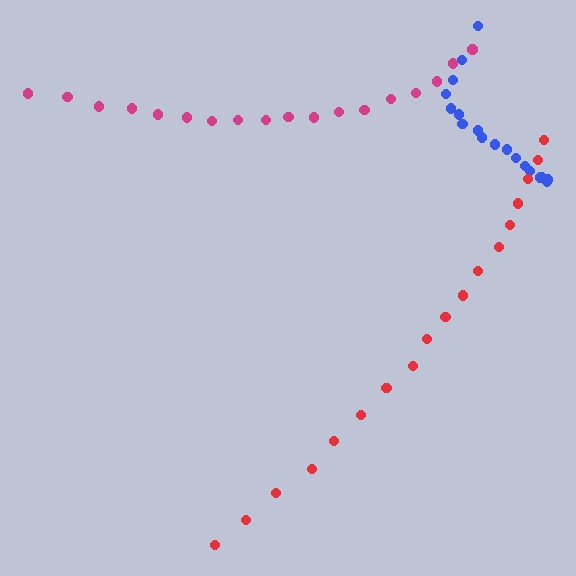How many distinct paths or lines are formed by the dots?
There are 3 distinct paths.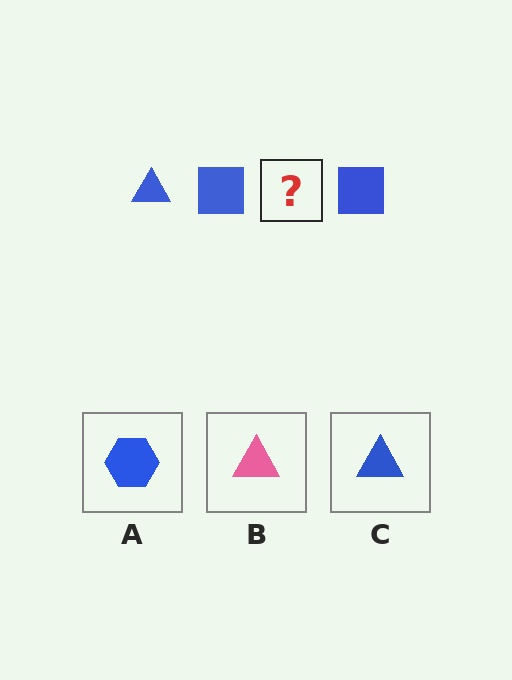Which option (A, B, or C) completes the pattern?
C.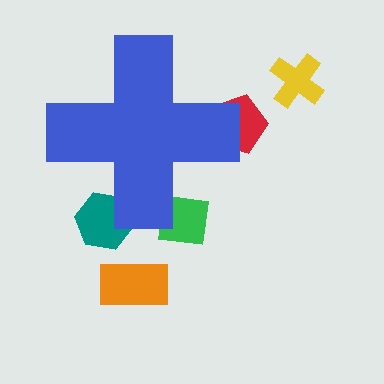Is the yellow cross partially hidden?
No, the yellow cross is fully visible.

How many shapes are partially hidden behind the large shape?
3 shapes are partially hidden.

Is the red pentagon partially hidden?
Yes, the red pentagon is partially hidden behind the blue cross.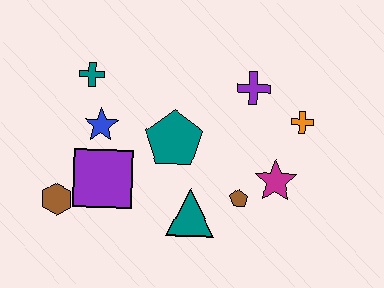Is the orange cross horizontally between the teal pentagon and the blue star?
No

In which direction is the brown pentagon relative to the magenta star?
The brown pentagon is to the left of the magenta star.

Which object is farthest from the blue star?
The orange cross is farthest from the blue star.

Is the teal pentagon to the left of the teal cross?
No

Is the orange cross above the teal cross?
No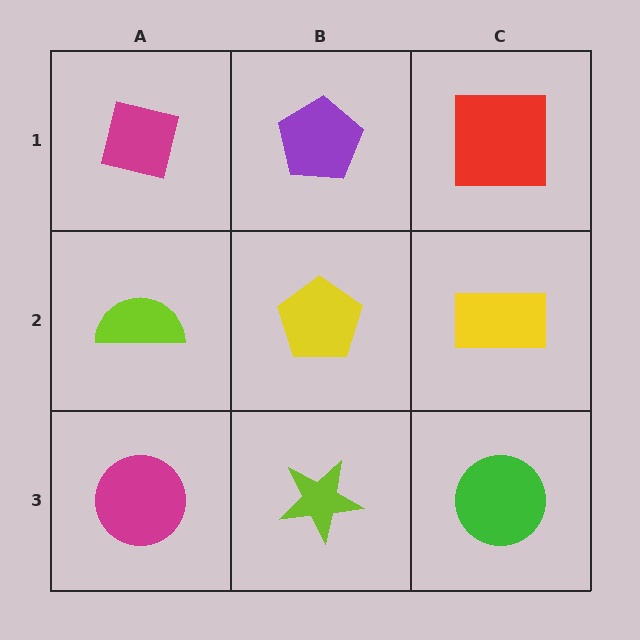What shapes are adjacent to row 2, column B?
A purple pentagon (row 1, column B), a lime star (row 3, column B), a lime semicircle (row 2, column A), a yellow rectangle (row 2, column C).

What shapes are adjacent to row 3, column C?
A yellow rectangle (row 2, column C), a lime star (row 3, column B).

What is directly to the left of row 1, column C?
A purple pentagon.